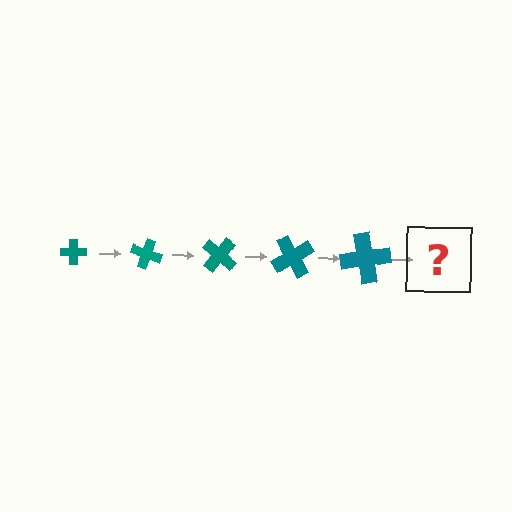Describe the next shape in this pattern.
It should be a cross, larger than the previous one and rotated 100 degrees from the start.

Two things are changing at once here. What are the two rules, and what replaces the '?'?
The two rules are that the cross grows larger each step and it rotates 20 degrees each step. The '?' should be a cross, larger than the previous one and rotated 100 degrees from the start.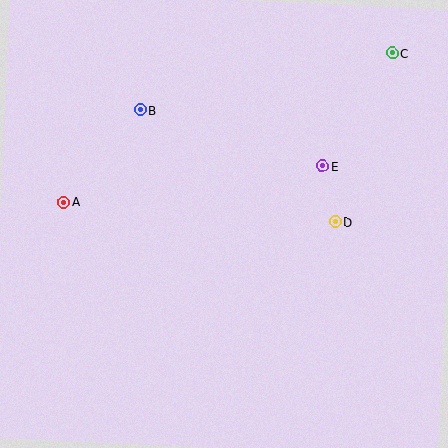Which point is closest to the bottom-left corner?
Point A is closest to the bottom-left corner.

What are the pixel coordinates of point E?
Point E is at (322, 166).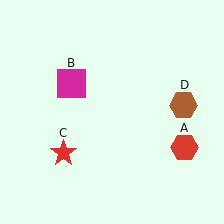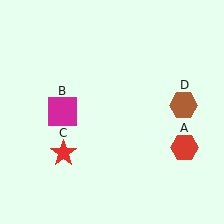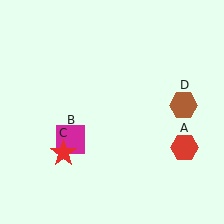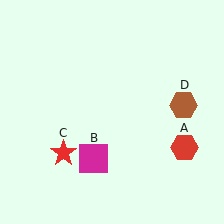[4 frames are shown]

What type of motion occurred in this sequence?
The magenta square (object B) rotated counterclockwise around the center of the scene.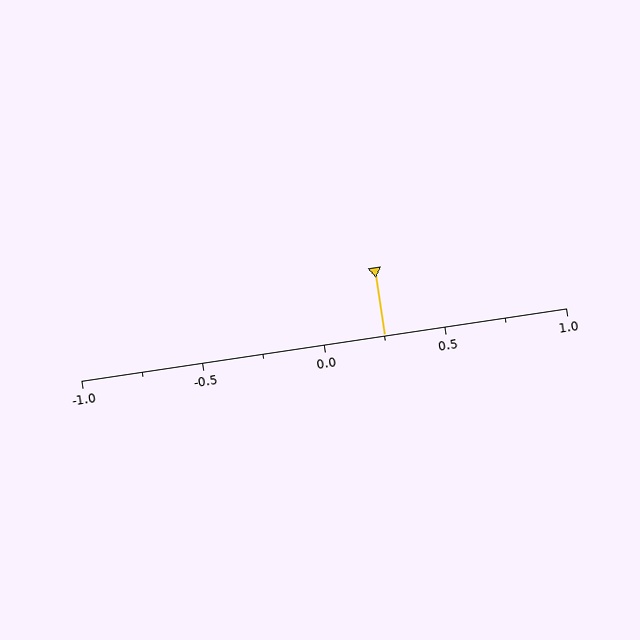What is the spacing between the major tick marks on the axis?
The major ticks are spaced 0.5 apart.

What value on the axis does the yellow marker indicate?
The marker indicates approximately 0.25.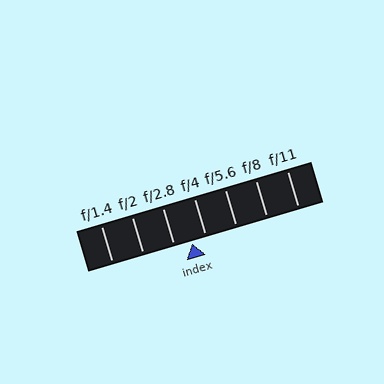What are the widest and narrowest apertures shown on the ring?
The widest aperture shown is f/1.4 and the narrowest is f/11.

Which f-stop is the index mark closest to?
The index mark is closest to f/4.